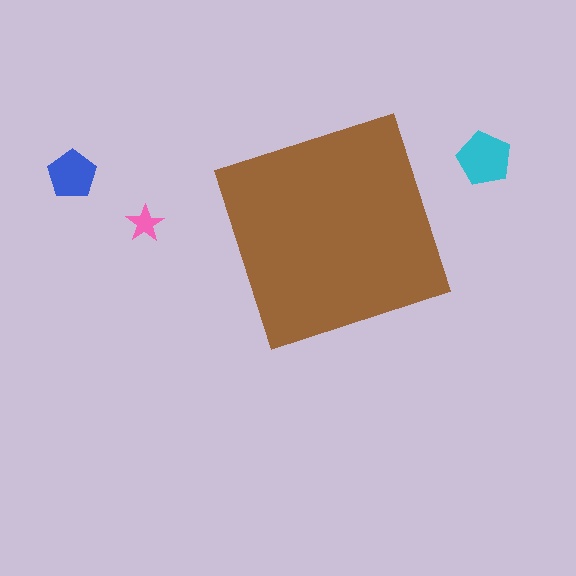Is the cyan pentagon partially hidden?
No, the cyan pentagon is fully visible.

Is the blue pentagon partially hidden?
No, the blue pentagon is fully visible.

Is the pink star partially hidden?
No, the pink star is fully visible.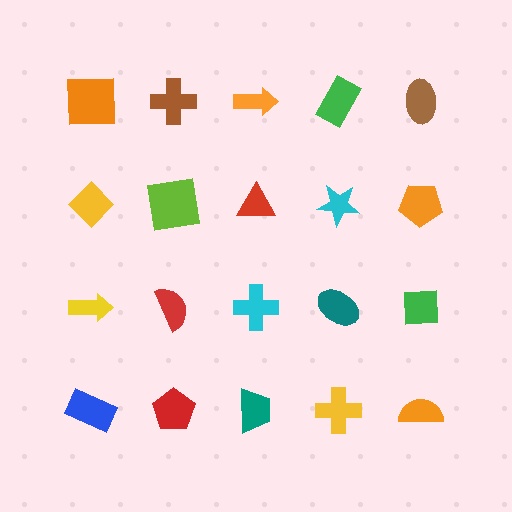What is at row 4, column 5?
An orange semicircle.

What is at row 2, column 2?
A lime square.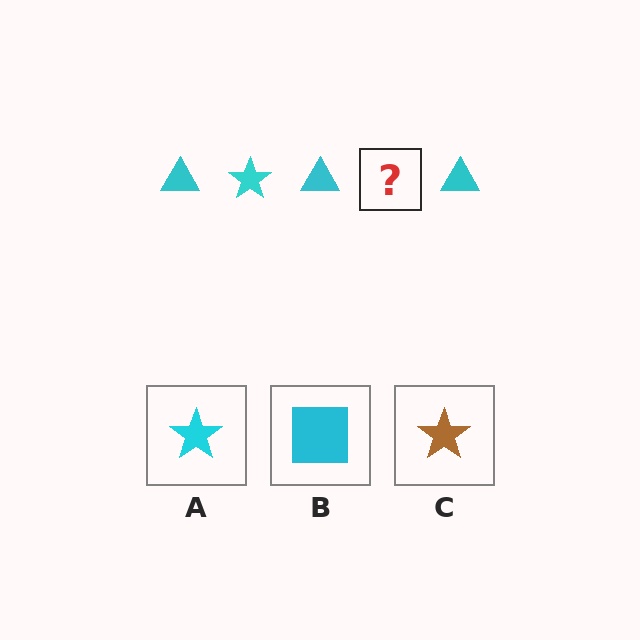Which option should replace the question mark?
Option A.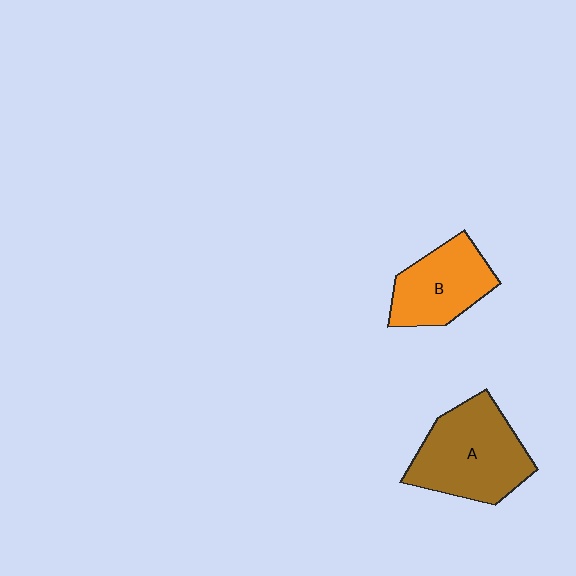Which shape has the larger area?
Shape A (brown).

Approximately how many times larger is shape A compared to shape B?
Approximately 1.4 times.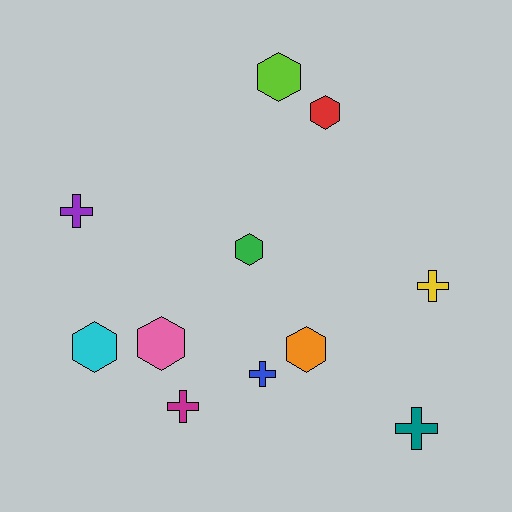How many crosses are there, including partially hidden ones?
There are 5 crosses.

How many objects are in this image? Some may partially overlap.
There are 11 objects.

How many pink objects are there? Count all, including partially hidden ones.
There is 1 pink object.